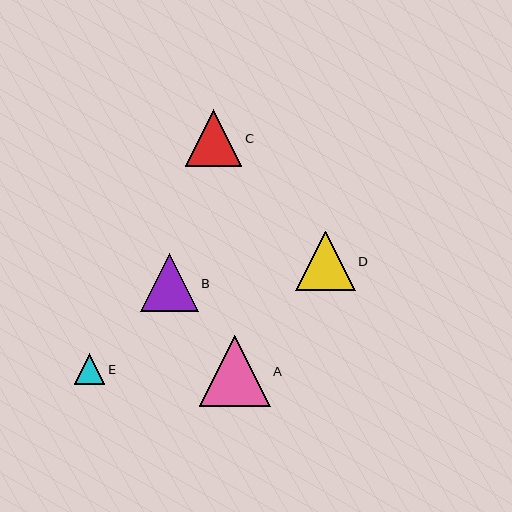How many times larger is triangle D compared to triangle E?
Triangle D is approximately 1.9 times the size of triangle E.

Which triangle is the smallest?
Triangle E is the smallest with a size of approximately 31 pixels.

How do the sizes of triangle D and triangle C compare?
Triangle D and triangle C are approximately the same size.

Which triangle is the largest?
Triangle A is the largest with a size of approximately 71 pixels.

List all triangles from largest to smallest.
From largest to smallest: A, D, B, C, E.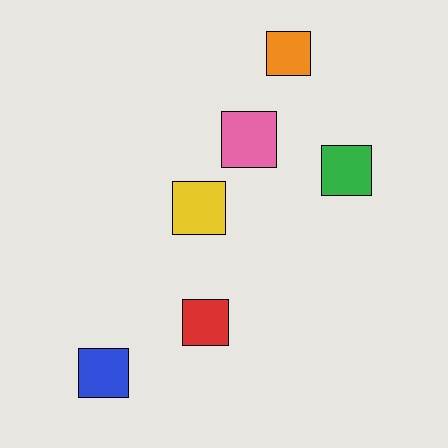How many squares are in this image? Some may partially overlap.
There are 6 squares.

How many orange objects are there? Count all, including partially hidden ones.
There is 1 orange object.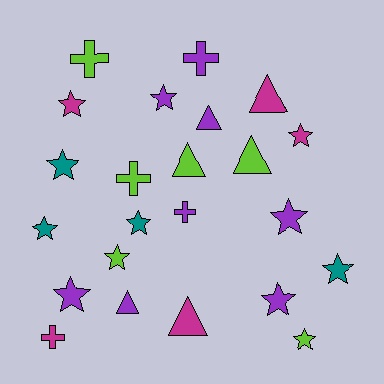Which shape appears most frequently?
Star, with 12 objects.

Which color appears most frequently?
Purple, with 8 objects.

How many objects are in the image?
There are 23 objects.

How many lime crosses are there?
There are 2 lime crosses.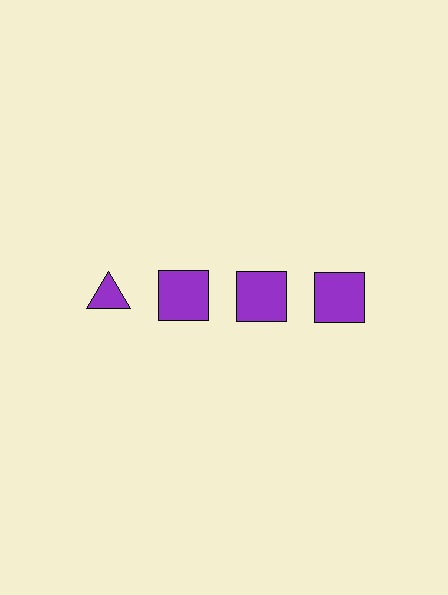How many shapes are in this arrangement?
There are 4 shapes arranged in a grid pattern.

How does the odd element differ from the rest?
It has a different shape: triangle instead of square.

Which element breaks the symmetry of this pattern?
The purple triangle in the top row, leftmost column breaks the symmetry. All other shapes are purple squares.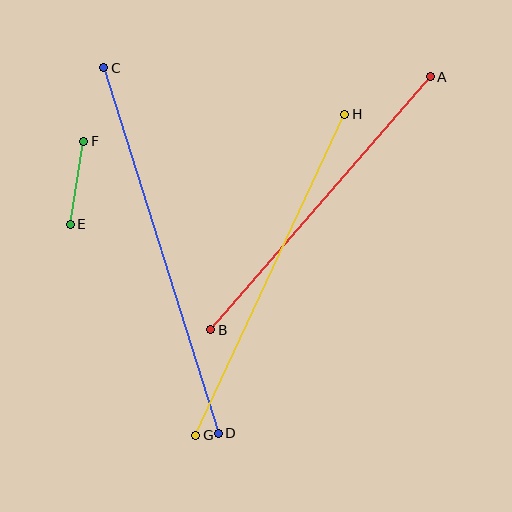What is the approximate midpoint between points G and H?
The midpoint is at approximately (270, 275) pixels.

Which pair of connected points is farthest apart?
Points C and D are farthest apart.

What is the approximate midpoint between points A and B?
The midpoint is at approximately (321, 203) pixels.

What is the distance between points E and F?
The distance is approximately 84 pixels.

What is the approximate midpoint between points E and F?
The midpoint is at approximately (77, 183) pixels.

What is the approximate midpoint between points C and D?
The midpoint is at approximately (161, 251) pixels.